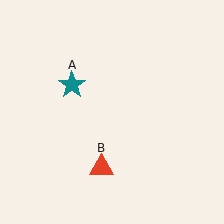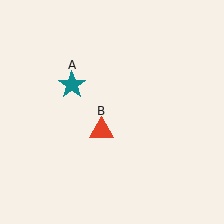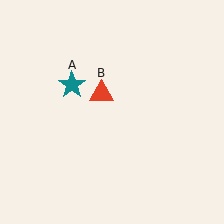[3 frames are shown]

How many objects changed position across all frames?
1 object changed position: red triangle (object B).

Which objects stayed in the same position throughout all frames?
Teal star (object A) remained stationary.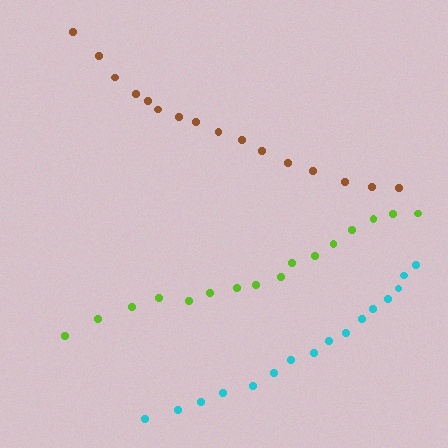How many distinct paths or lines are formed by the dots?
There are 3 distinct paths.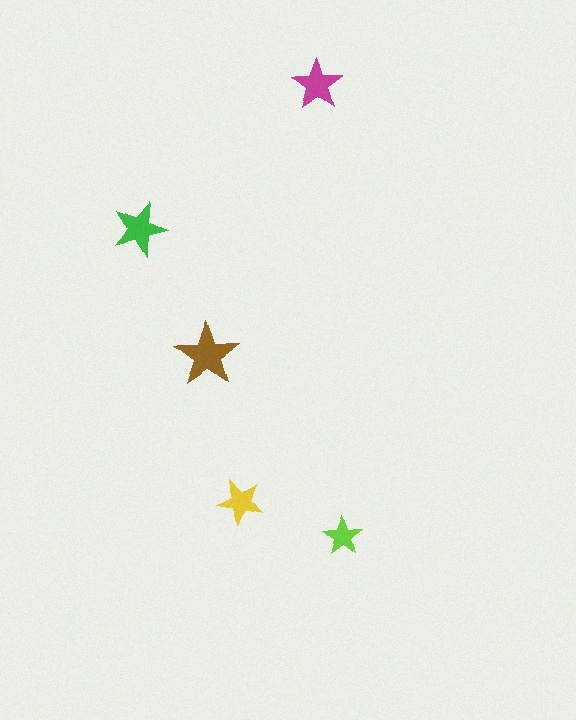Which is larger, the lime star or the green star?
The green one.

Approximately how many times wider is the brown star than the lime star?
About 1.5 times wider.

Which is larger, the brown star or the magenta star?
The brown one.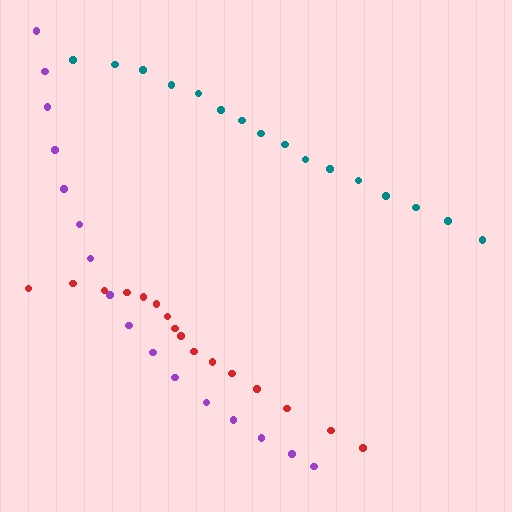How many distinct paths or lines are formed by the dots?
There are 3 distinct paths.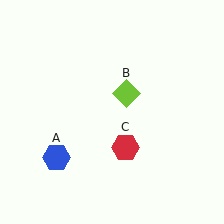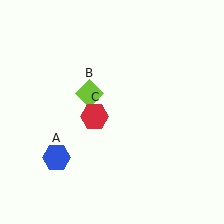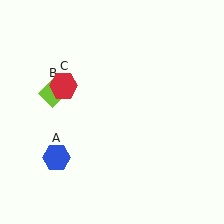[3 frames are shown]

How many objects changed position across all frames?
2 objects changed position: lime diamond (object B), red hexagon (object C).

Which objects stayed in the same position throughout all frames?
Blue hexagon (object A) remained stationary.